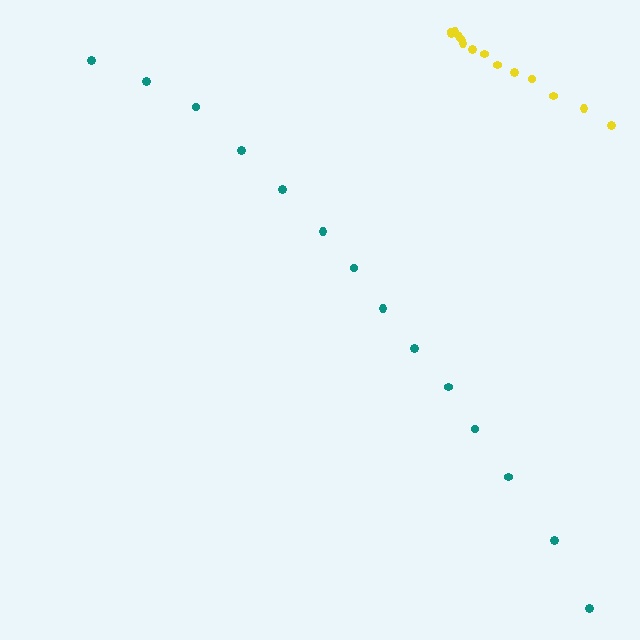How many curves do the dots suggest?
There are 2 distinct paths.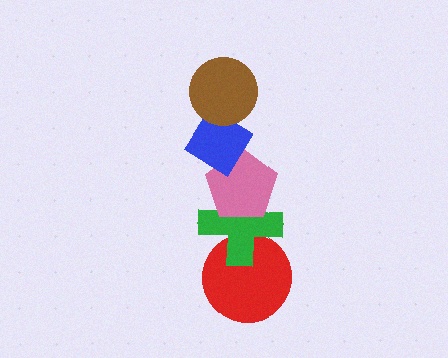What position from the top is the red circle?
The red circle is 5th from the top.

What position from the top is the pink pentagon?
The pink pentagon is 3rd from the top.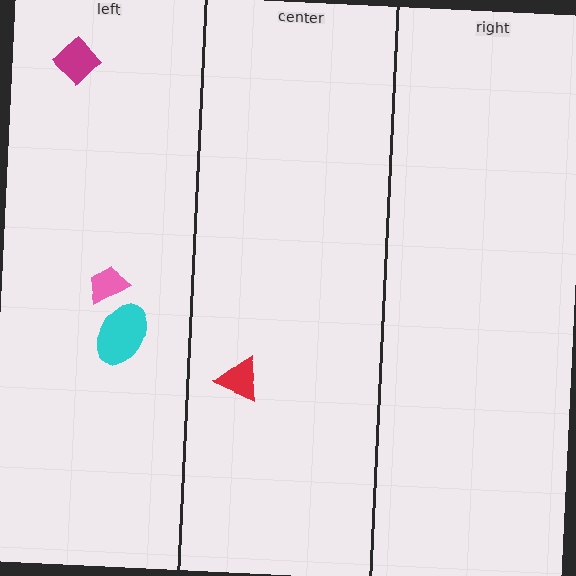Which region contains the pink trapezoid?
The left region.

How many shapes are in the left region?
3.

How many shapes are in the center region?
1.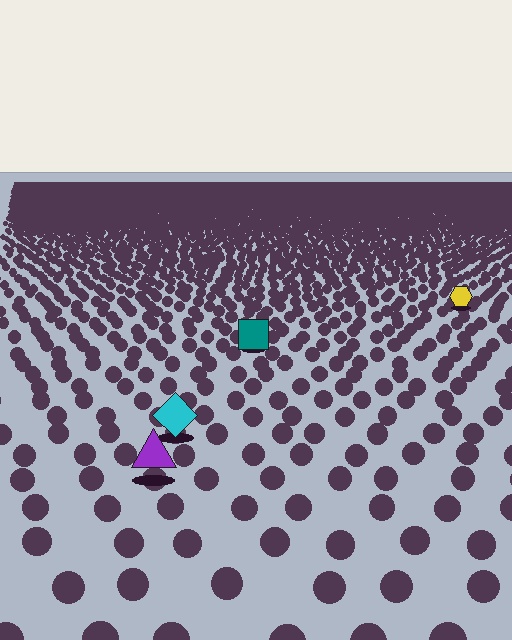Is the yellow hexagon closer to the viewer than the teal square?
No. The teal square is closer — you can tell from the texture gradient: the ground texture is coarser near it.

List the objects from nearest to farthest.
From nearest to farthest: the purple triangle, the cyan diamond, the teal square, the yellow hexagon.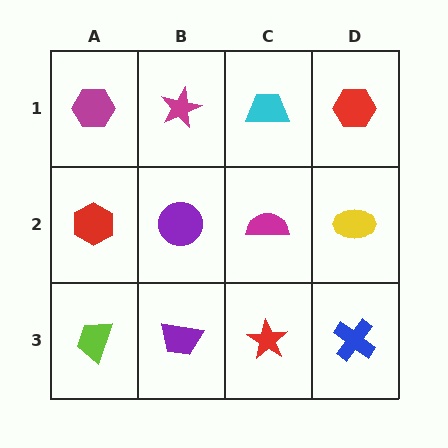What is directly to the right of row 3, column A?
A purple trapezoid.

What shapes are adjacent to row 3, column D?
A yellow ellipse (row 2, column D), a red star (row 3, column C).